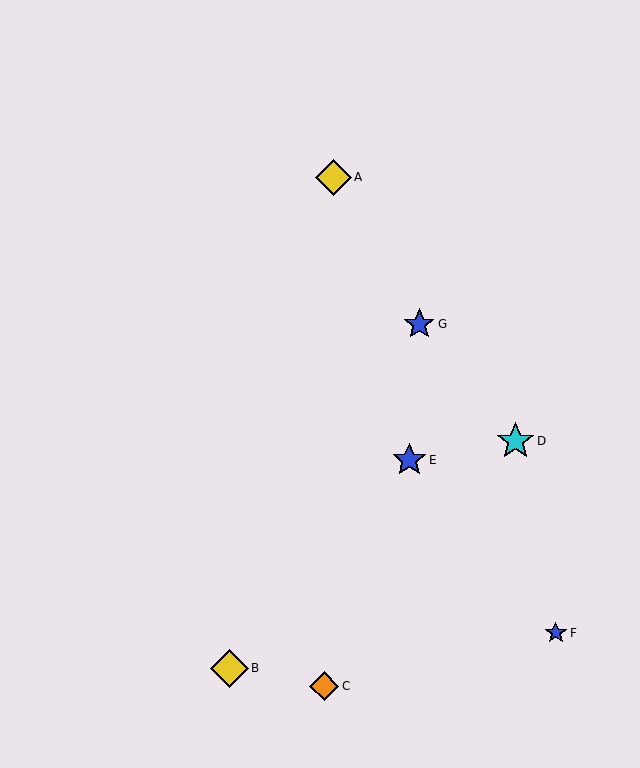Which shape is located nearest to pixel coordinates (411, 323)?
The blue star (labeled G) at (419, 324) is nearest to that location.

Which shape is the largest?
The yellow diamond (labeled B) is the largest.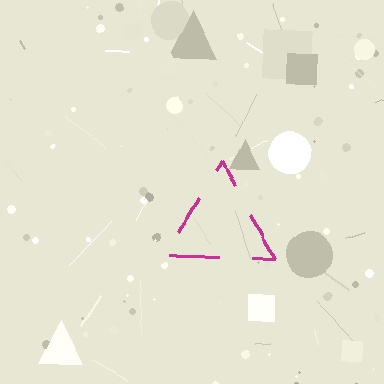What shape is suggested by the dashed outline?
The dashed outline suggests a triangle.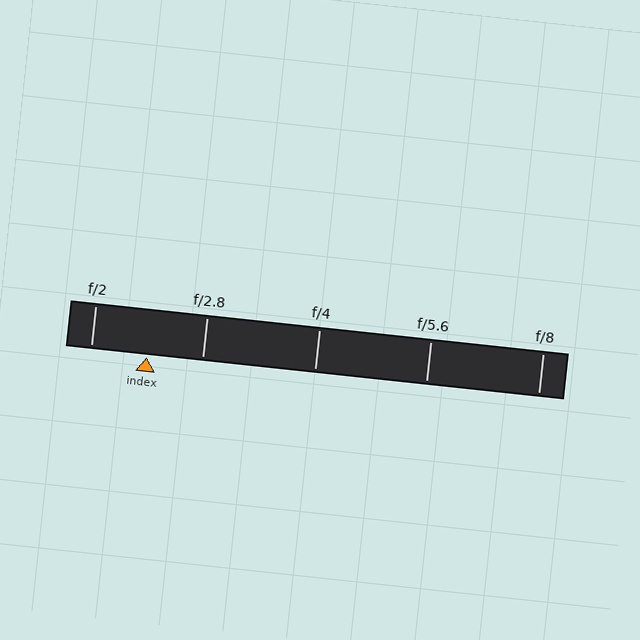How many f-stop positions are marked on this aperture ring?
There are 5 f-stop positions marked.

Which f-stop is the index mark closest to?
The index mark is closest to f/2.8.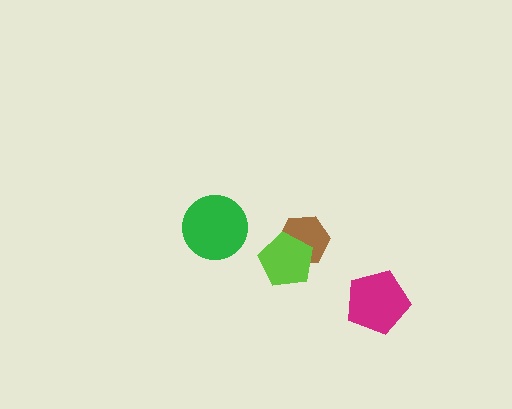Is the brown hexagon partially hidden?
Yes, it is partially covered by another shape.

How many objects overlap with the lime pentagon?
1 object overlaps with the lime pentagon.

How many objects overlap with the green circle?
0 objects overlap with the green circle.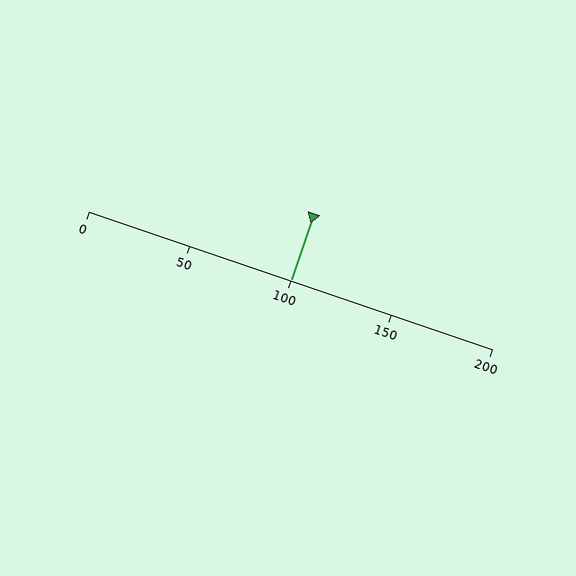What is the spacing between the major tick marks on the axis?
The major ticks are spaced 50 apart.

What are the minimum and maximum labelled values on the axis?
The axis runs from 0 to 200.